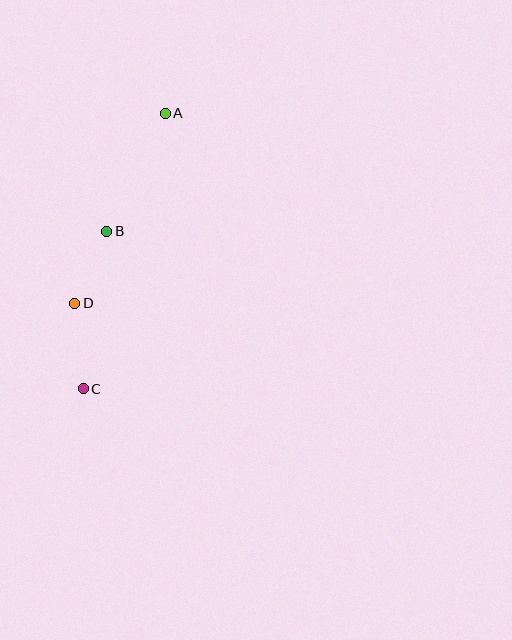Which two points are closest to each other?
Points B and D are closest to each other.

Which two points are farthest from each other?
Points A and C are farthest from each other.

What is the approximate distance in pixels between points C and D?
The distance between C and D is approximately 86 pixels.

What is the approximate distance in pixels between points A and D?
The distance between A and D is approximately 210 pixels.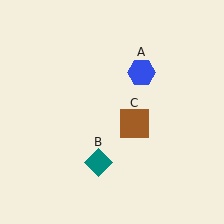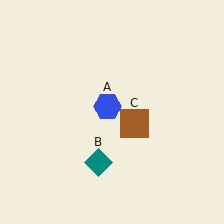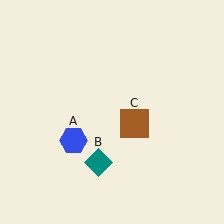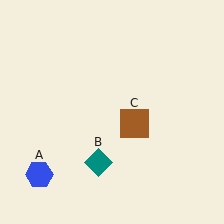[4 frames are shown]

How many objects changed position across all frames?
1 object changed position: blue hexagon (object A).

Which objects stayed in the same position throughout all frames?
Teal diamond (object B) and brown square (object C) remained stationary.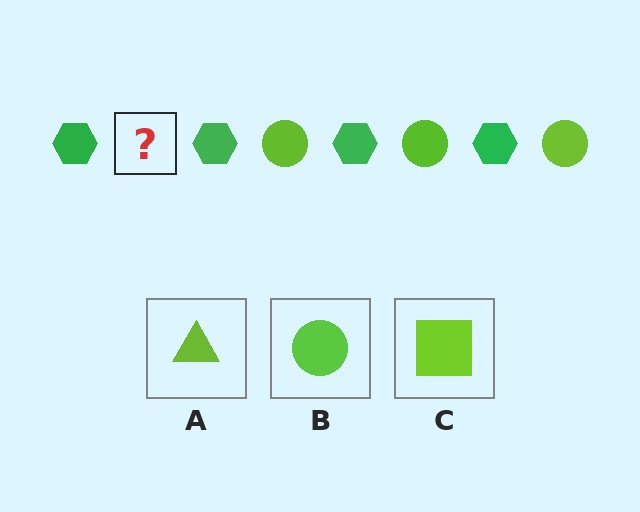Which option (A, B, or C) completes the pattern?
B.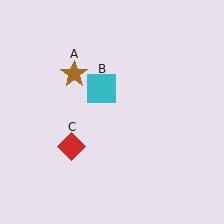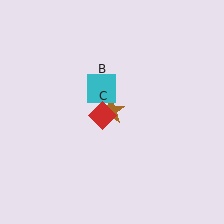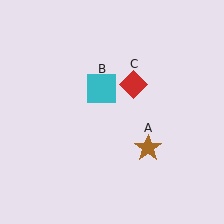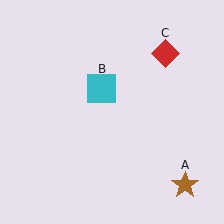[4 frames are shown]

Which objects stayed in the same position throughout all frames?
Cyan square (object B) remained stationary.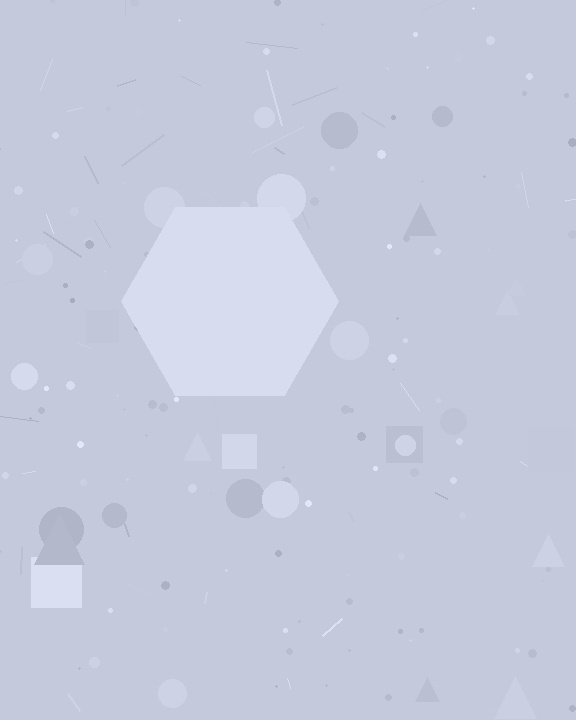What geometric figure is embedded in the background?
A hexagon is embedded in the background.